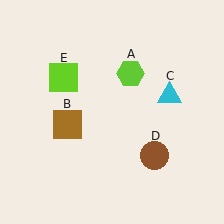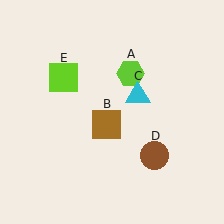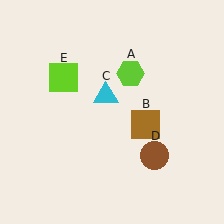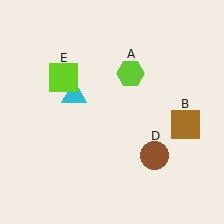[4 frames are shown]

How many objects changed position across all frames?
2 objects changed position: brown square (object B), cyan triangle (object C).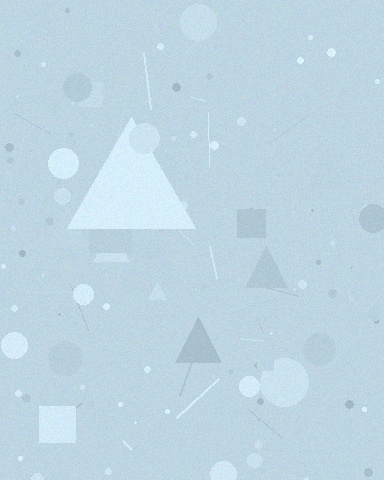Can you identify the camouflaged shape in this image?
The camouflaged shape is a triangle.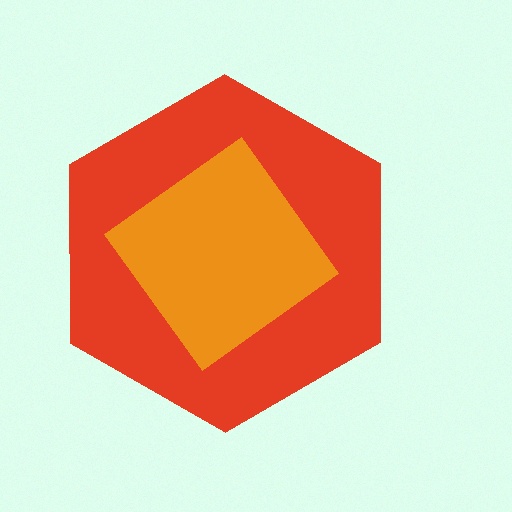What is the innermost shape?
The orange diamond.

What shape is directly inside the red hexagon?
The orange diamond.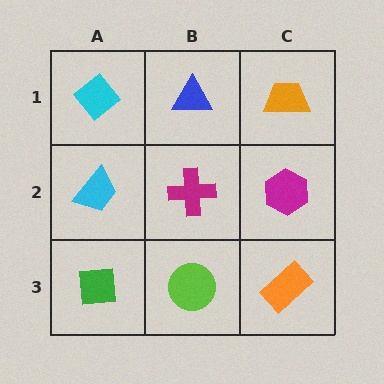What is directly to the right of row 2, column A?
A magenta cross.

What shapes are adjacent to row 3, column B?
A magenta cross (row 2, column B), a green square (row 3, column A), an orange rectangle (row 3, column C).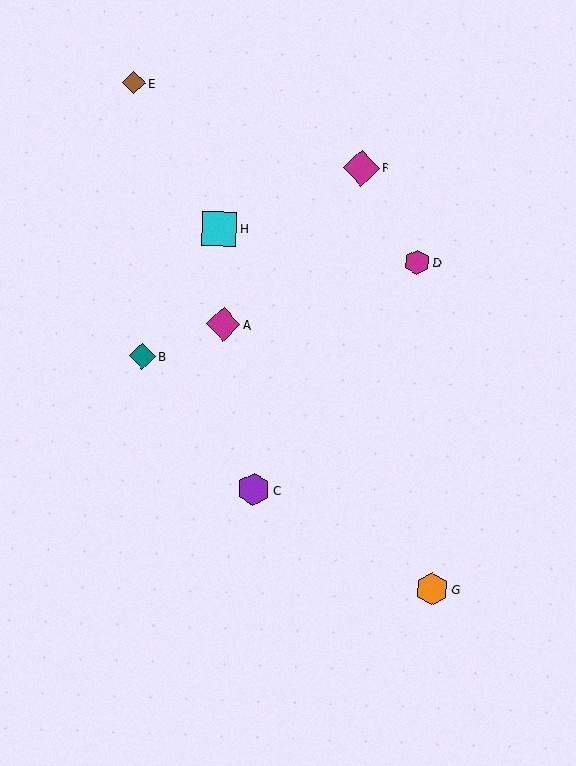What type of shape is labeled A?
Shape A is a magenta diamond.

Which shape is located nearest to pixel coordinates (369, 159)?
The magenta diamond (labeled F) at (361, 168) is nearest to that location.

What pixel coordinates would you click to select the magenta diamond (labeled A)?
Click at (223, 324) to select the magenta diamond A.